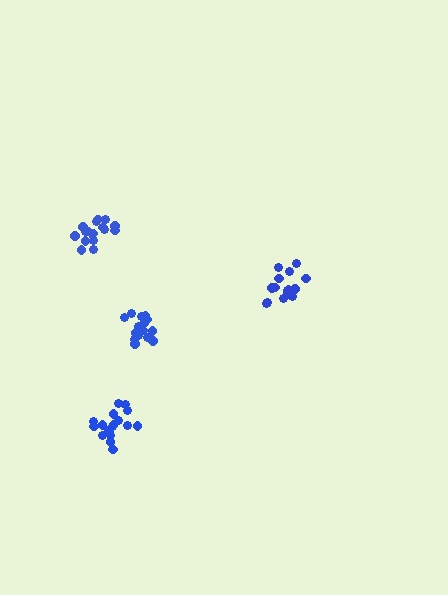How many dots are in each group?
Group 1: 15 dots, Group 2: 17 dots, Group 3: 18 dots, Group 4: 17 dots (67 total).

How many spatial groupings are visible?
There are 4 spatial groupings.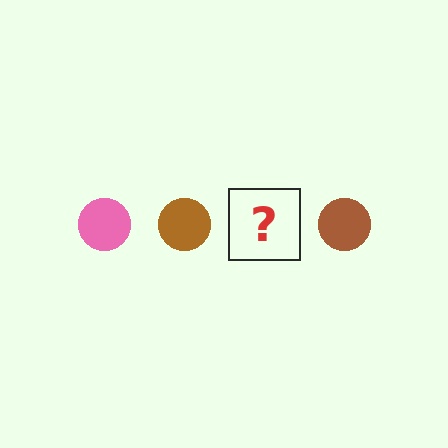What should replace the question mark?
The question mark should be replaced with a pink circle.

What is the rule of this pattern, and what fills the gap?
The rule is that the pattern cycles through pink, brown circles. The gap should be filled with a pink circle.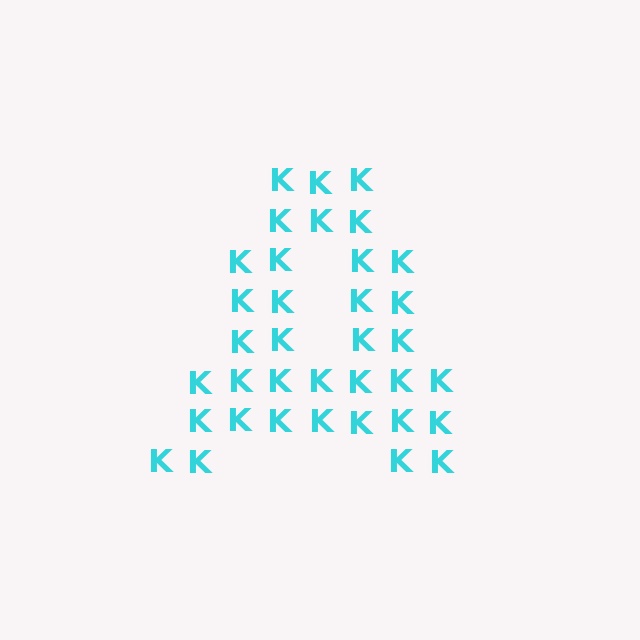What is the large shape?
The large shape is the letter A.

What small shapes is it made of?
It is made of small letter K's.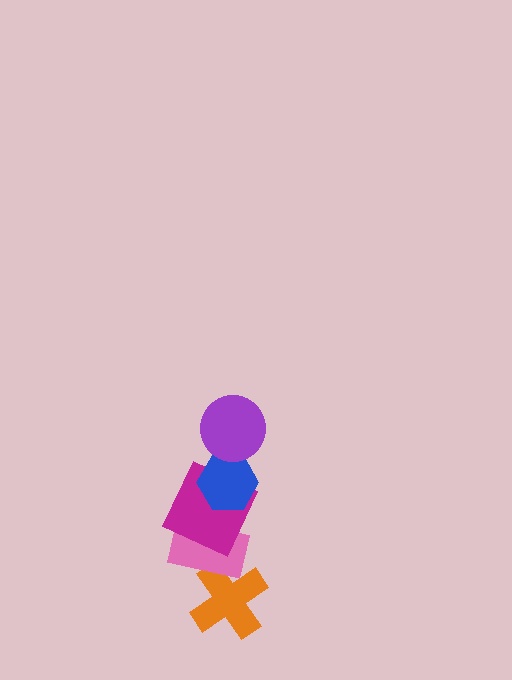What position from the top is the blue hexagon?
The blue hexagon is 2nd from the top.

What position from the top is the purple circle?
The purple circle is 1st from the top.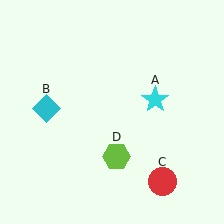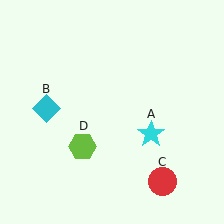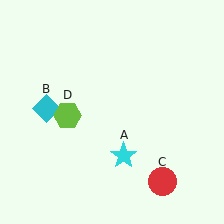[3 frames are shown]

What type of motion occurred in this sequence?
The cyan star (object A), lime hexagon (object D) rotated clockwise around the center of the scene.